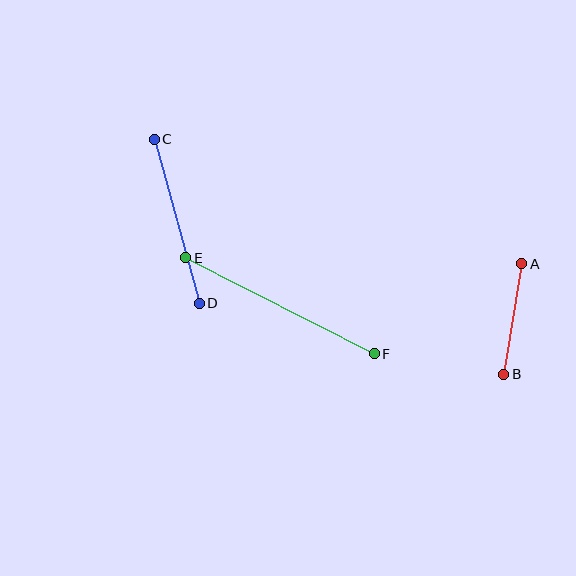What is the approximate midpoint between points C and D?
The midpoint is at approximately (177, 221) pixels.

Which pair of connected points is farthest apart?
Points E and F are farthest apart.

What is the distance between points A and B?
The distance is approximately 112 pixels.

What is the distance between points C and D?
The distance is approximately 170 pixels.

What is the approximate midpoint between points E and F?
The midpoint is at approximately (280, 306) pixels.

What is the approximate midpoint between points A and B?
The midpoint is at approximately (513, 319) pixels.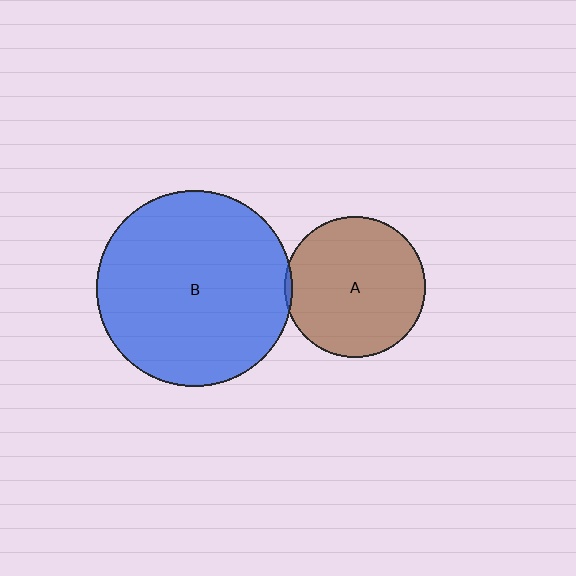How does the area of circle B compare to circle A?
Approximately 1.9 times.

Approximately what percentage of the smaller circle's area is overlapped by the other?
Approximately 5%.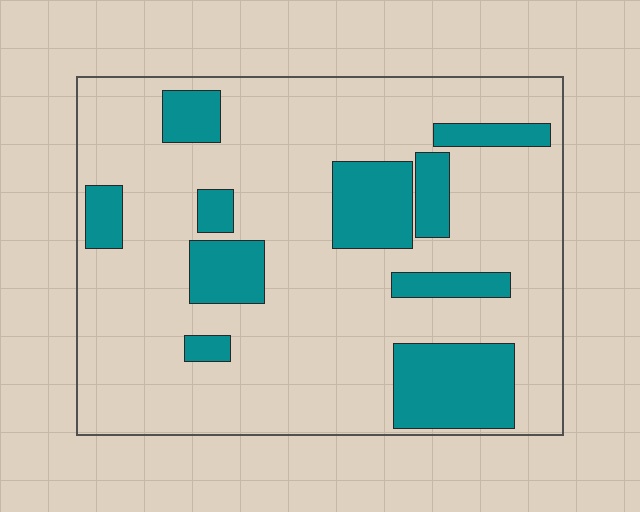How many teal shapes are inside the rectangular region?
10.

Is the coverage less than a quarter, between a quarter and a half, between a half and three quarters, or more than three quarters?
Less than a quarter.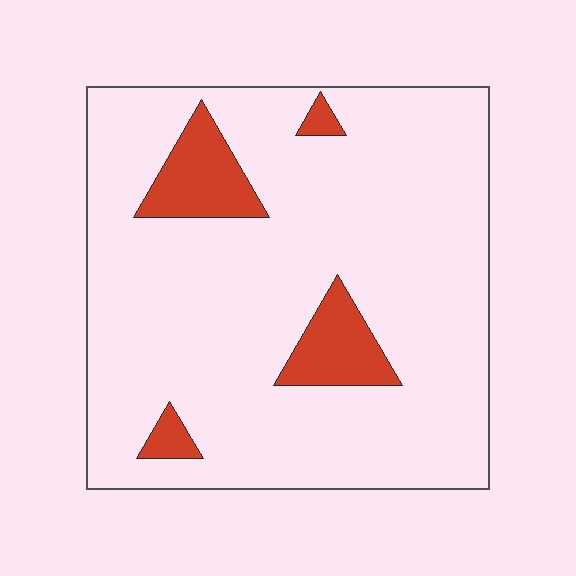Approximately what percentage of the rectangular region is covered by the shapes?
Approximately 10%.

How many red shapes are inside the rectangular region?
4.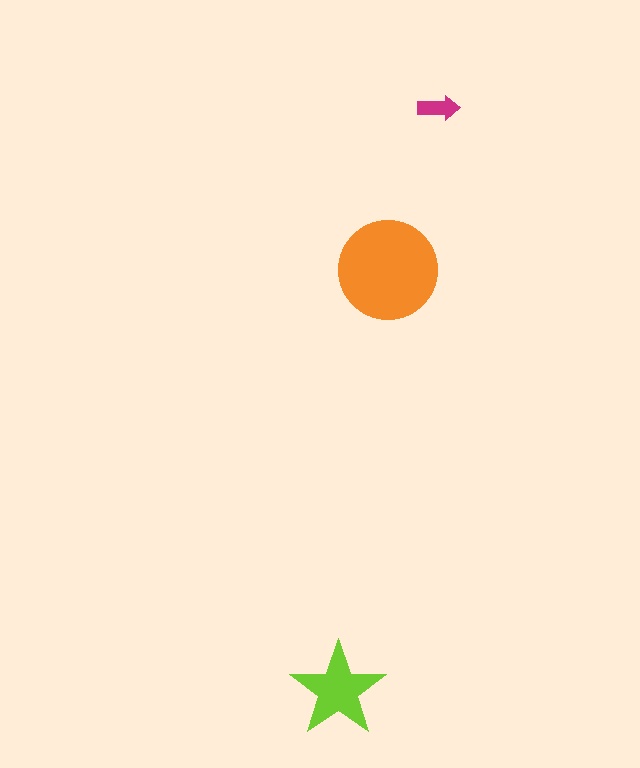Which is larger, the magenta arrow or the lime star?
The lime star.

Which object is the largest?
The orange circle.